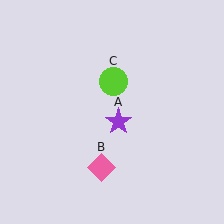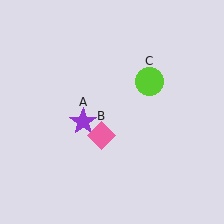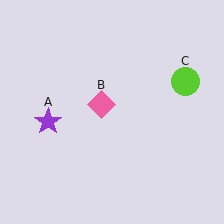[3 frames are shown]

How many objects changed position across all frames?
3 objects changed position: purple star (object A), pink diamond (object B), lime circle (object C).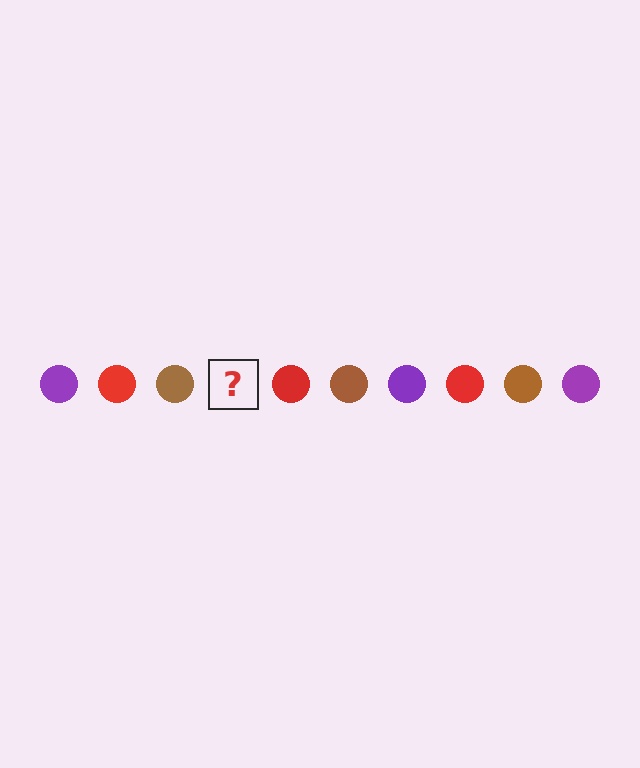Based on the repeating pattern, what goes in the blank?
The blank should be a purple circle.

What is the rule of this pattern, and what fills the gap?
The rule is that the pattern cycles through purple, red, brown circles. The gap should be filled with a purple circle.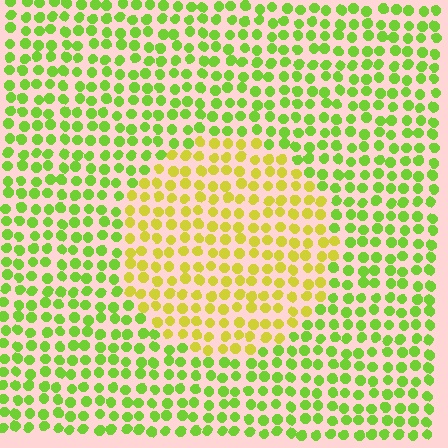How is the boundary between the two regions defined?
The boundary is defined purely by a slight shift in hue (about 37 degrees). Spacing, size, and orientation are identical on both sides.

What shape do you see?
I see a circle.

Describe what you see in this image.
The image is filled with small lime elements in a uniform arrangement. A circle-shaped region is visible where the elements are tinted to a slightly different hue, forming a subtle color boundary.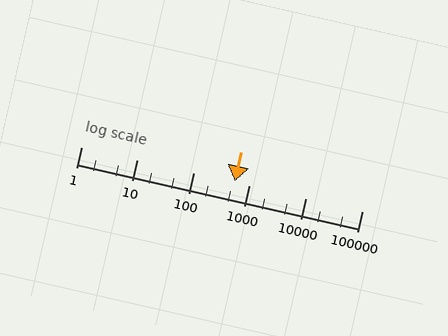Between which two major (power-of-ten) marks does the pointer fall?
The pointer is between 100 and 1000.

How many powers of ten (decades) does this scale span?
The scale spans 5 decades, from 1 to 100000.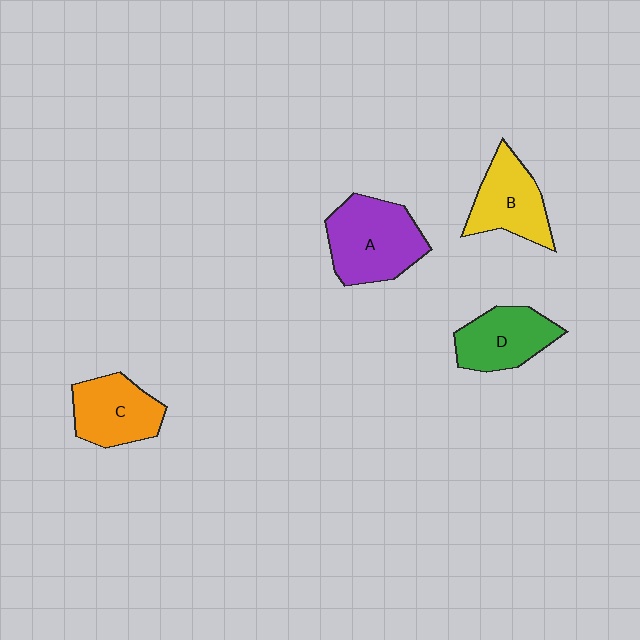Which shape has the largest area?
Shape A (purple).